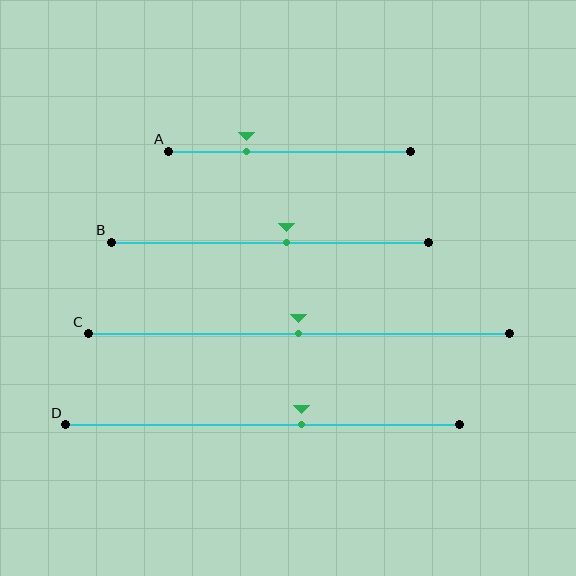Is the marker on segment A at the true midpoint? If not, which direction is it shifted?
No, the marker on segment A is shifted to the left by about 18% of the segment length.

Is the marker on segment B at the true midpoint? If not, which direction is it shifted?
No, the marker on segment B is shifted to the right by about 5% of the segment length.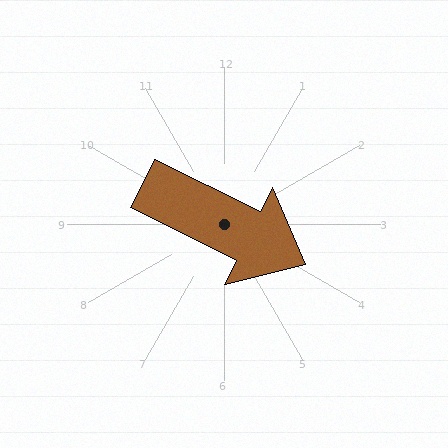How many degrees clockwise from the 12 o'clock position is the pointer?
Approximately 116 degrees.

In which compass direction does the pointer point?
Southeast.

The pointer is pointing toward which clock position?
Roughly 4 o'clock.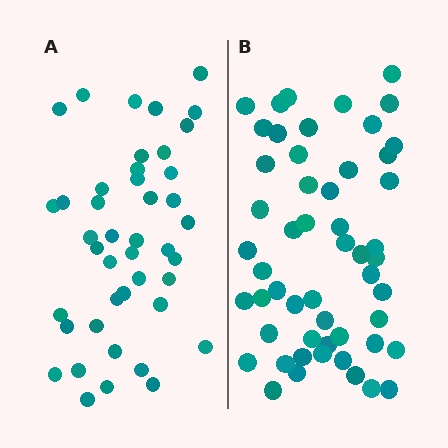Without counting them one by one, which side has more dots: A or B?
Region B (the right region) has more dots.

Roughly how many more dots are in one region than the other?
Region B has roughly 10 or so more dots than region A.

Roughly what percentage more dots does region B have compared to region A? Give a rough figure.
About 25% more.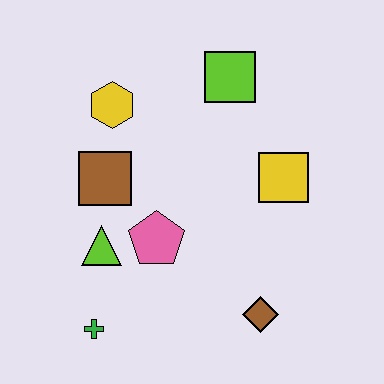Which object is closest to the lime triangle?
The pink pentagon is closest to the lime triangle.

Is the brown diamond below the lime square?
Yes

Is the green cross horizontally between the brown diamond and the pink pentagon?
No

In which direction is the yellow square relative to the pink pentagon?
The yellow square is to the right of the pink pentagon.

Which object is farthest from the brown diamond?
The yellow hexagon is farthest from the brown diamond.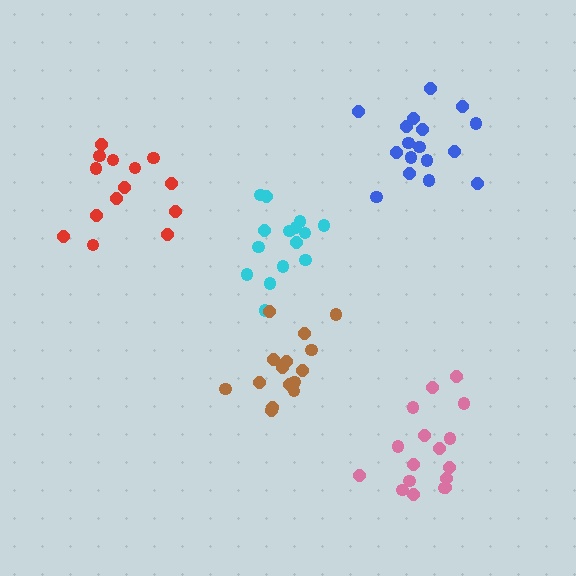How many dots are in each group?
Group 1: 17 dots, Group 2: 15 dots, Group 3: 17 dots, Group 4: 14 dots, Group 5: 15 dots (78 total).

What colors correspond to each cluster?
The clusters are colored: blue, cyan, pink, red, brown.